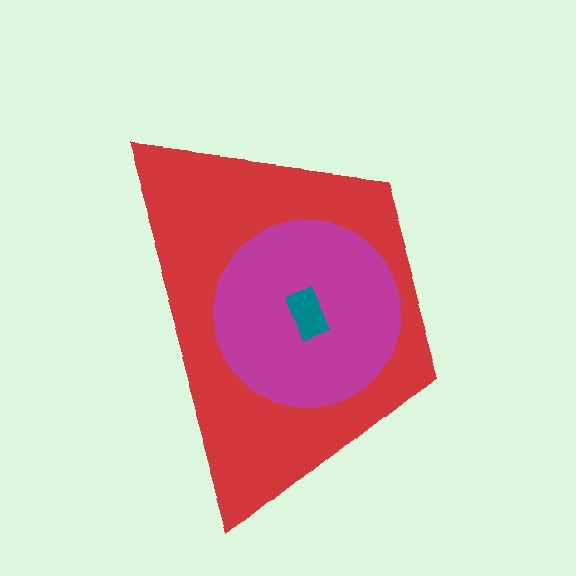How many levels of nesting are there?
3.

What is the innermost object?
The teal rectangle.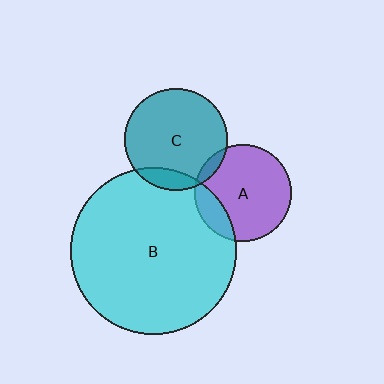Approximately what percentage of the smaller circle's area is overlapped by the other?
Approximately 5%.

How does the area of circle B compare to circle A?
Approximately 2.9 times.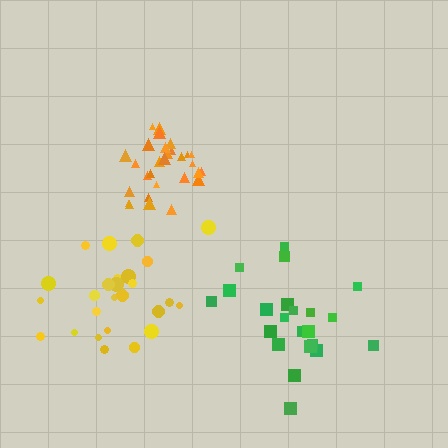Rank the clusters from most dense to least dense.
orange, green, yellow.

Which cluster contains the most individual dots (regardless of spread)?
Orange (29).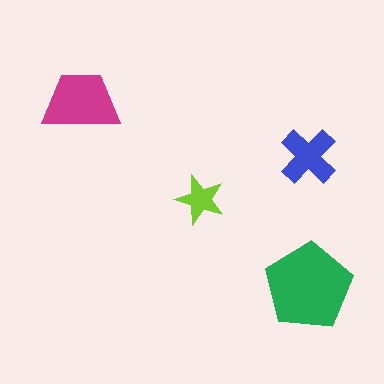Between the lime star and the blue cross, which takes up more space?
The blue cross.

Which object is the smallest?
The lime star.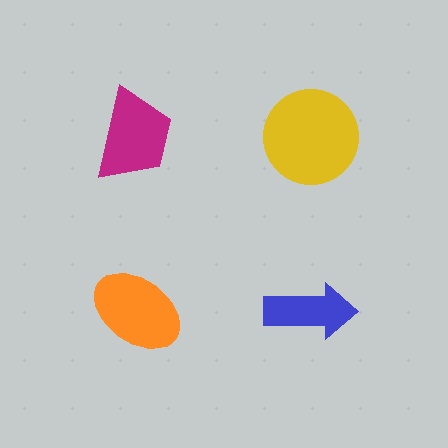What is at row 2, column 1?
An orange ellipse.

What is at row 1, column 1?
A magenta trapezoid.